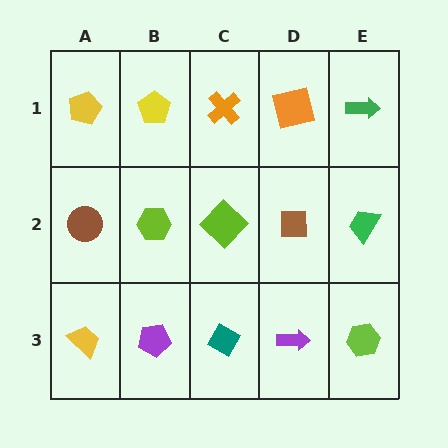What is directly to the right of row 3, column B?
A teal diamond.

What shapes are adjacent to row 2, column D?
An orange square (row 1, column D), a purple arrow (row 3, column D), a lime diamond (row 2, column C), a green trapezoid (row 2, column E).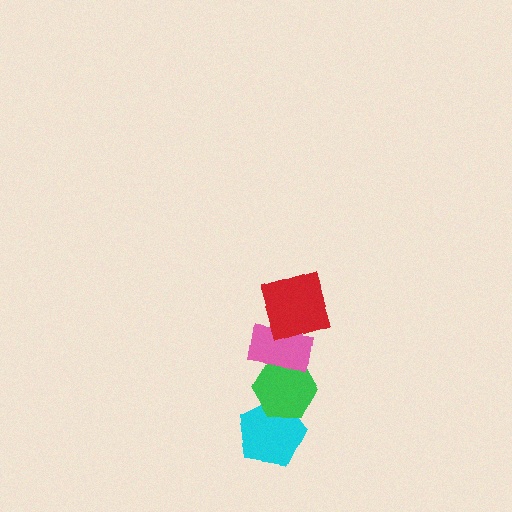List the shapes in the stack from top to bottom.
From top to bottom: the red square, the pink rectangle, the green hexagon, the cyan pentagon.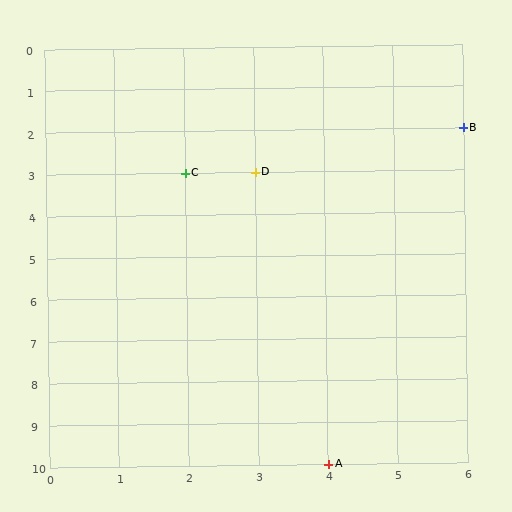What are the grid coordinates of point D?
Point D is at grid coordinates (3, 3).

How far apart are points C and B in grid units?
Points C and B are 4 columns and 1 row apart (about 4.1 grid units diagonally).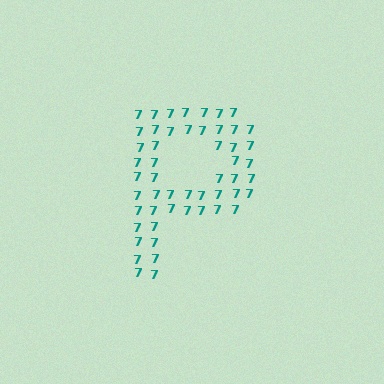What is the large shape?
The large shape is the letter P.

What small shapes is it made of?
It is made of small digit 7's.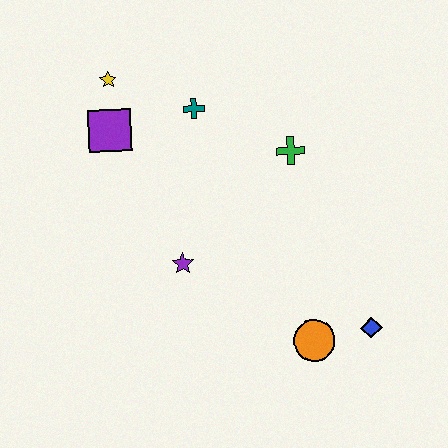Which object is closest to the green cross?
The teal cross is closest to the green cross.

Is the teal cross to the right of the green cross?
No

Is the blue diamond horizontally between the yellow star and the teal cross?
No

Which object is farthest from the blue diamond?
The yellow star is farthest from the blue diamond.